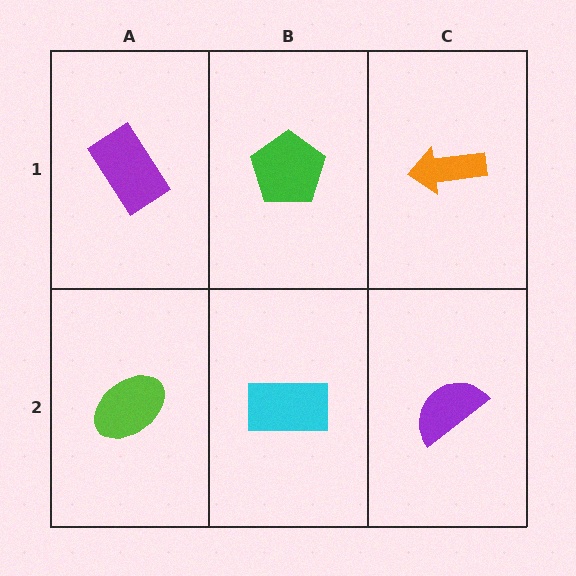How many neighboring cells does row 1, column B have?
3.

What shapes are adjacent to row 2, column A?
A purple rectangle (row 1, column A), a cyan rectangle (row 2, column B).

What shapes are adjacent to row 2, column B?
A green pentagon (row 1, column B), a lime ellipse (row 2, column A), a purple semicircle (row 2, column C).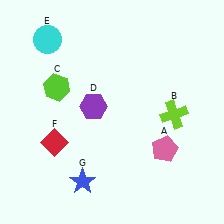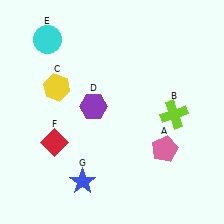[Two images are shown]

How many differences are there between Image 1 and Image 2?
There is 1 difference between the two images.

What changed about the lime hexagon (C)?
In Image 1, C is lime. In Image 2, it changed to yellow.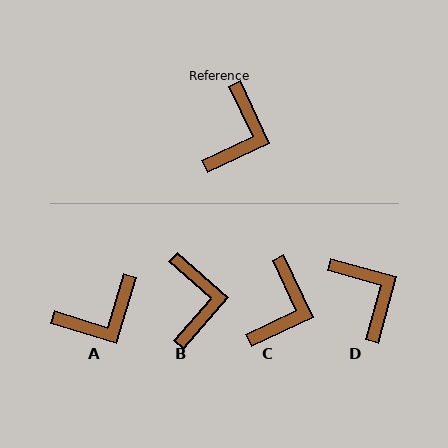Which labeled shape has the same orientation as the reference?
C.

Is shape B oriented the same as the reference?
No, it is off by about 23 degrees.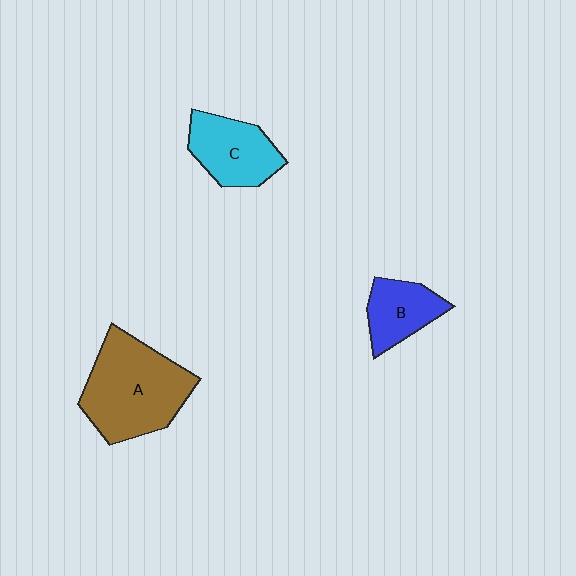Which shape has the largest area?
Shape A (brown).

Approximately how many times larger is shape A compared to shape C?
Approximately 1.7 times.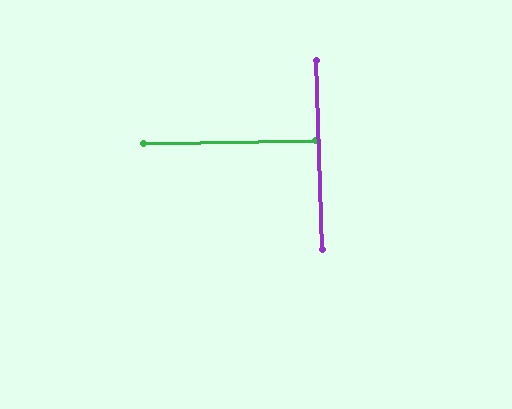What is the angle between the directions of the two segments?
Approximately 89 degrees.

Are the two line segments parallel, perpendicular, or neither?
Perpendicular — they meet at approximately 89°.